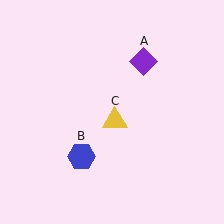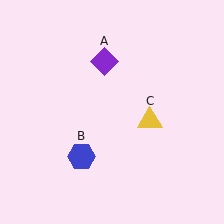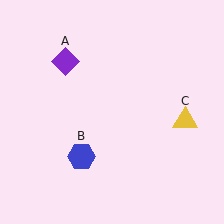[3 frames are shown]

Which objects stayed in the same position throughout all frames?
Blue hexagon (object B) remained stationary.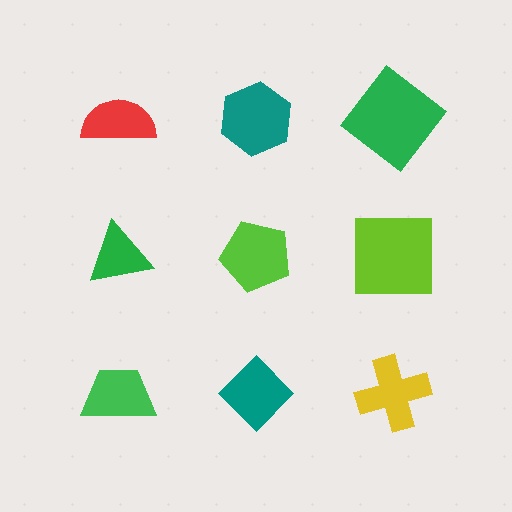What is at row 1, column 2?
A teal hexagon.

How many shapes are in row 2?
3 shapes.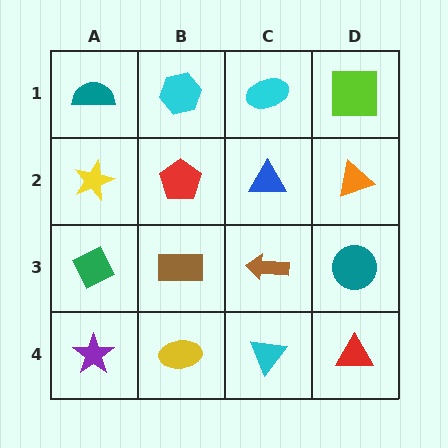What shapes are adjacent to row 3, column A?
A yellow star (row 2, column A), a purple star (row 4, column A), a brown rectangle (row 3, column B).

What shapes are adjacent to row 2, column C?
A cyan ellipse (row 1, column C), a brown arrow (row 3, column C), a red pentagon (row 2, column B), an orange triangle (row 2, column D).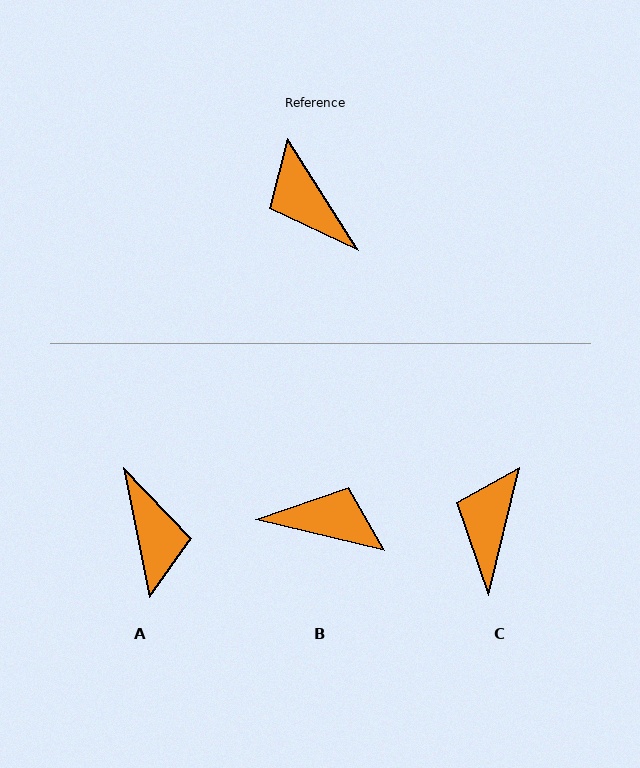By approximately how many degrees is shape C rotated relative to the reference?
Approximately 46 degrees clockwise.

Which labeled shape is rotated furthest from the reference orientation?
A, about 159 degrees away.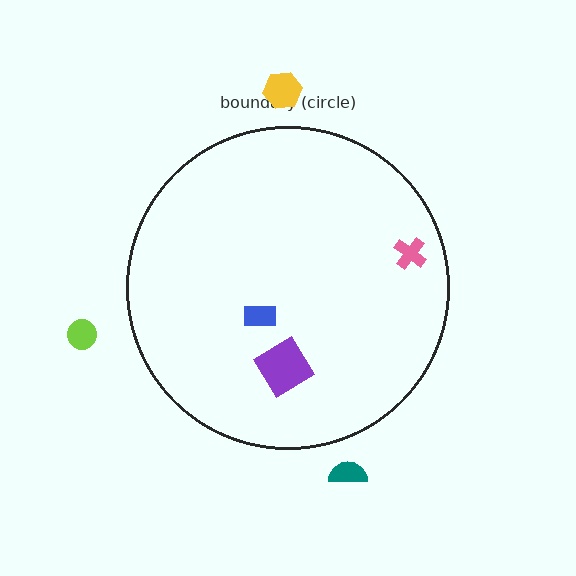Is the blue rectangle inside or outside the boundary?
Inside.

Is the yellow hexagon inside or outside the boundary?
Outside.